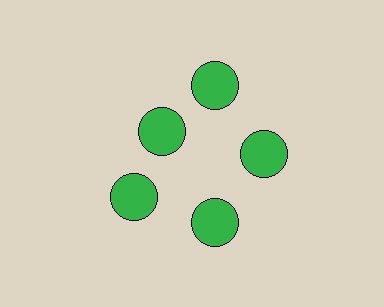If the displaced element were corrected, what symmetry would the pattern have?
It would have 5-fold rotational symmetry — the pattern would map onto itself every 72 degrees.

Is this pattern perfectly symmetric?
No. The 5 green circles are arranged in a ring, but one element near the 10 o'clock position is pulled inward toward the center, breaking the 5-fold rotational symmetry.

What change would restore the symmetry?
The symmetry would be restored by moving it outward, back onto the ring so that all 5 circles sit at equal angles and equal distance from the center.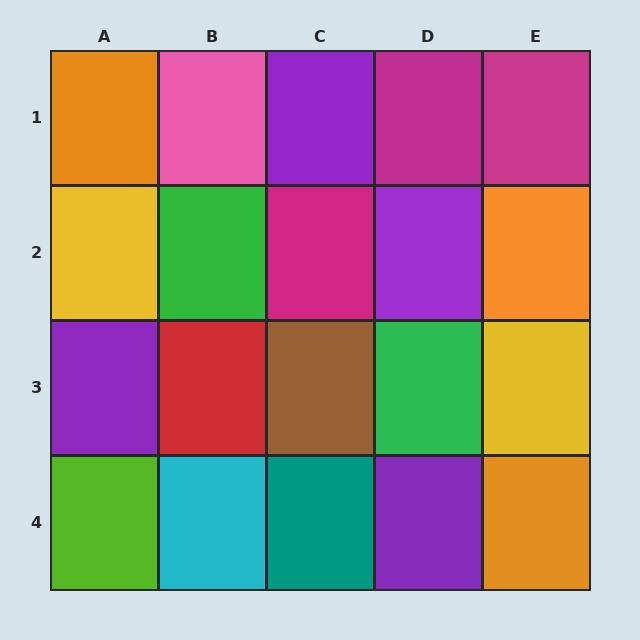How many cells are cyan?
1 cell is cyan.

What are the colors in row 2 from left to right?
Yellow, green, magenta, purple, orange.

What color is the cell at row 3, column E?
Yellow.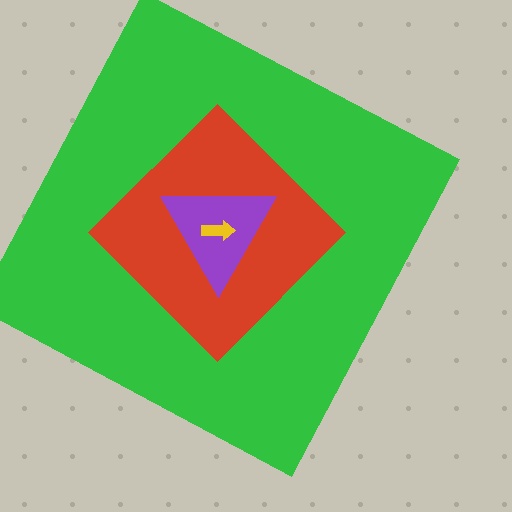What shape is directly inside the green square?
The red diamond.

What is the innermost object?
The yellow arrow.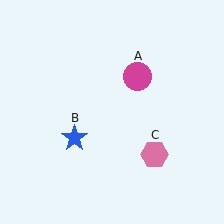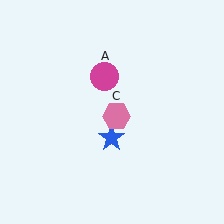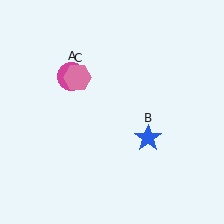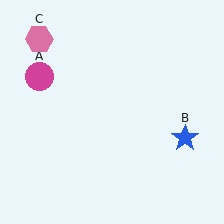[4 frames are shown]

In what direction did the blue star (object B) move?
The blue star (object B) moved right.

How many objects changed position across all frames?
3 objects changed position: magenta circle (object A), blue star (object B), pink hexagon (object C).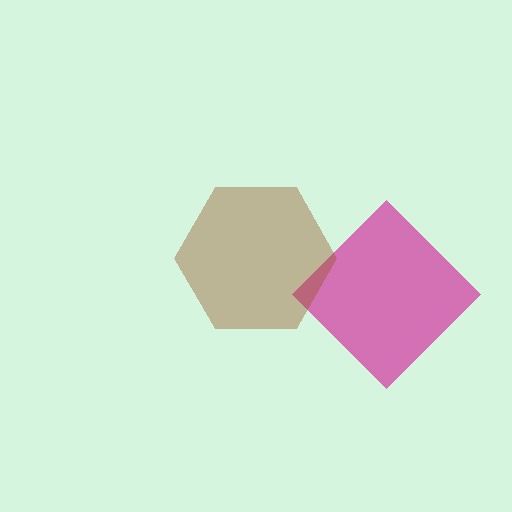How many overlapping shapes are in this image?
There are 2 overlapping shapes in the image.